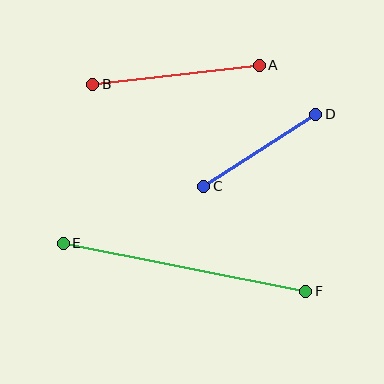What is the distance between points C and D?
The distance is approximately 133 pixels.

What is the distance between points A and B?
The distance is approximately 168 pixels.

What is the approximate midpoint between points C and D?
The midpoint is at approximately (260, 150) pixels.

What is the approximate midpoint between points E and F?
The midpoint is at approximately (185, 267) pixels.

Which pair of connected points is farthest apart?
Points E and F are farthest apart.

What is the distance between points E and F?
The distance is approximately 247 pixels.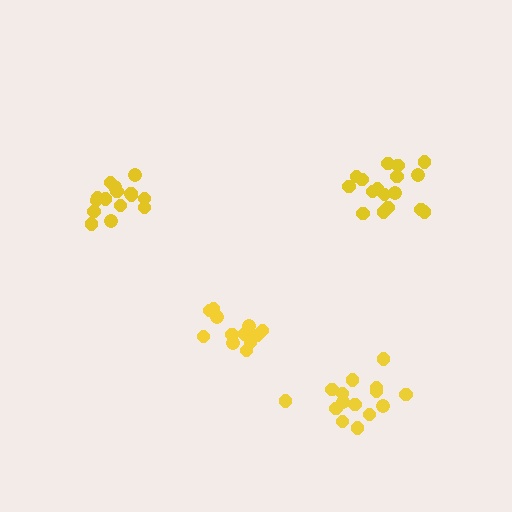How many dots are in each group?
Group 1: 12 dots, Group 2: 17 dots, Group 3: 15 dots, Group 4: 15 dots (59 total).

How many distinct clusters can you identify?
There are 4 distinct clusters.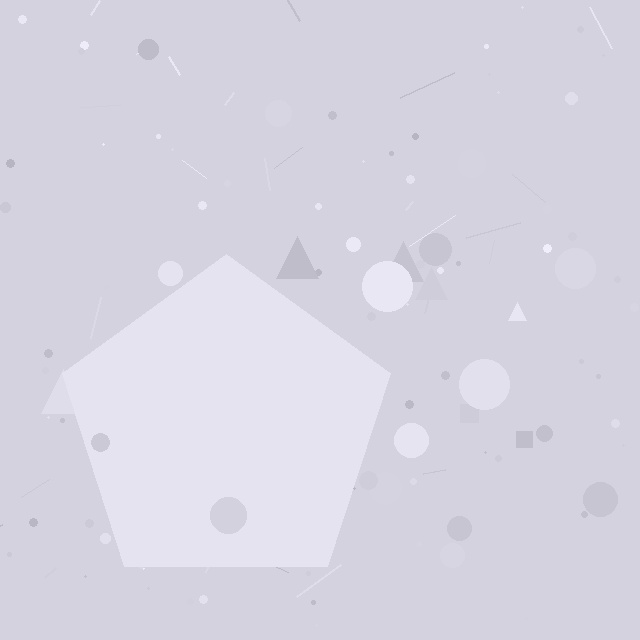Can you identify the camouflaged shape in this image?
The camouflaged shape is a pentagon.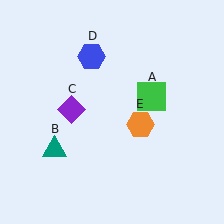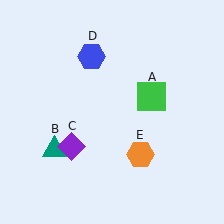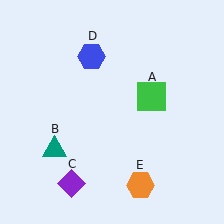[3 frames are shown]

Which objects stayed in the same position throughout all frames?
Green square (object A) and teal triangle (object B) and blue hexagon (object D) remained stationary.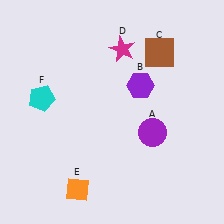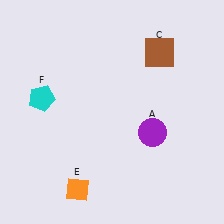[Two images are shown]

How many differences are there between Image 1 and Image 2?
There are 2 differences between the two images.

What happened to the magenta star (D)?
The magenta star (D) was removed in Image 2. It was in the top-right area of Image 1.